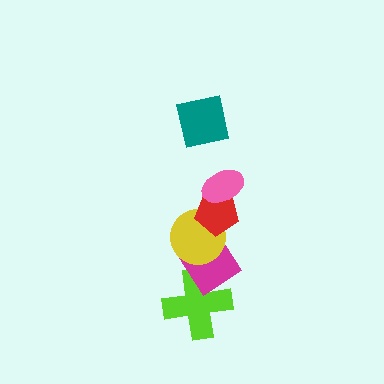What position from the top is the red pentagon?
The red pentagon is 3rd from the top.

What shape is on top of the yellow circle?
The red pentagon is on top of the yellow circle.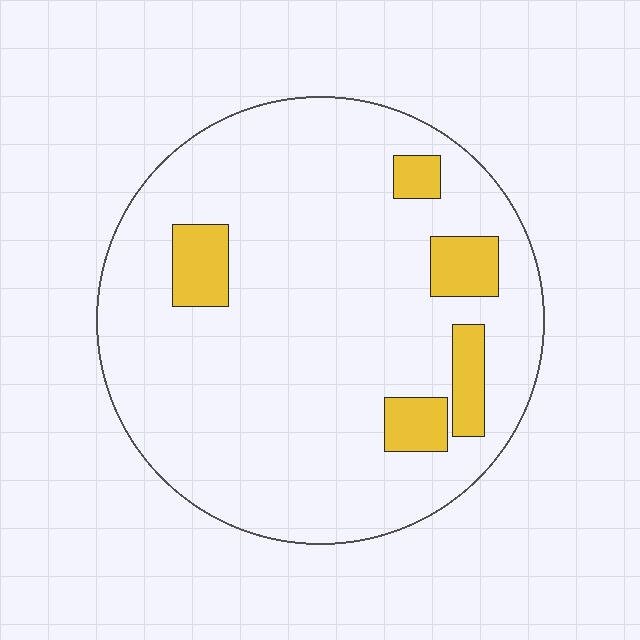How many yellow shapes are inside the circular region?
5.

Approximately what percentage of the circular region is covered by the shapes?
Approximately 10%.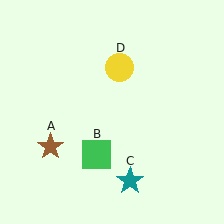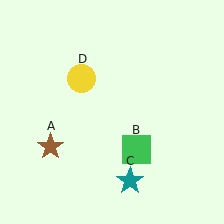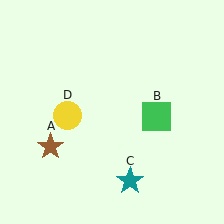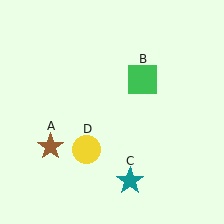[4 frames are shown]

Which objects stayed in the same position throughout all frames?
Brown star (object A) and teal star (object C) remained stationary.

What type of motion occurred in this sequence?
The green square (object B), yellow circle (object D) rotated counterclockwise around the center of the scene.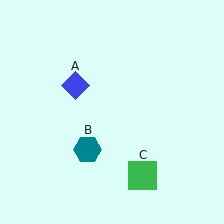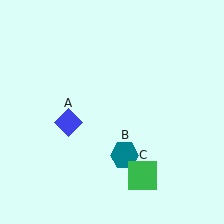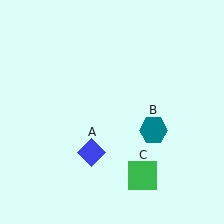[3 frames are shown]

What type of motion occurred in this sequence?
The blue diamond (object A), teal hexagon (object B) rotated counterclockwise around the center of the scene.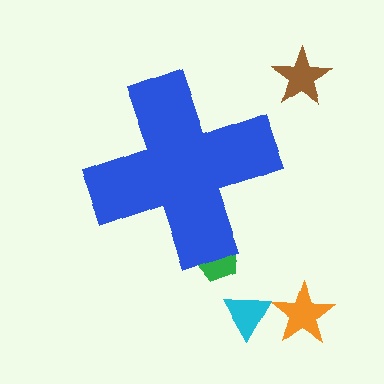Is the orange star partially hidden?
No, the orange star is fully visible.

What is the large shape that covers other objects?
A blue cross.